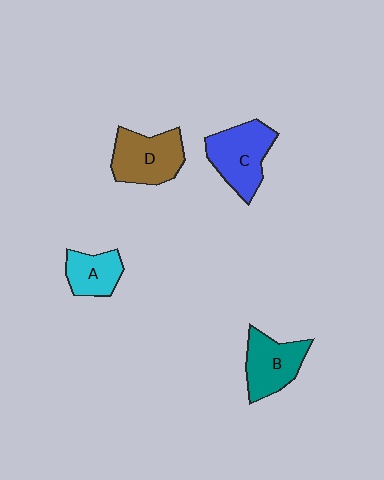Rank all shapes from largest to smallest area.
From largest to smallest: C (blue), D (brown), B (teal), A (cyan).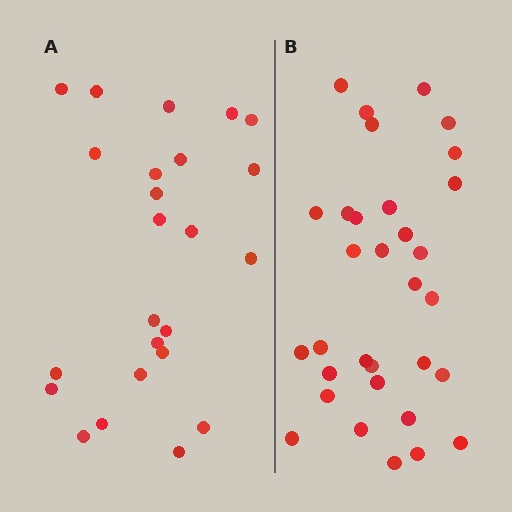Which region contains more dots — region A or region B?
Region B (the right region) has more dots.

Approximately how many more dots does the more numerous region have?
Region B has roughly 8 or so more dots than region A.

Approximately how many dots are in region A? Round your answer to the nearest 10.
About 20 dots. (The exact count is 24, which rounds to 20.)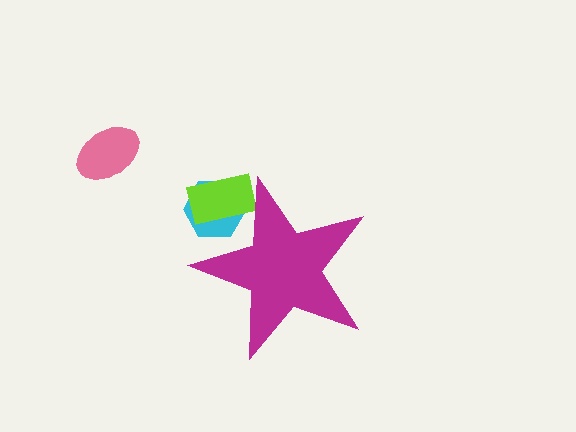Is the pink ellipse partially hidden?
No, the pink ellipse is fully visible.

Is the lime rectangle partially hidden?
Yes, the lime rectangle is partially hidden behind the magenta star.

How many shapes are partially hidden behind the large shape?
2 shapes are partially hidden.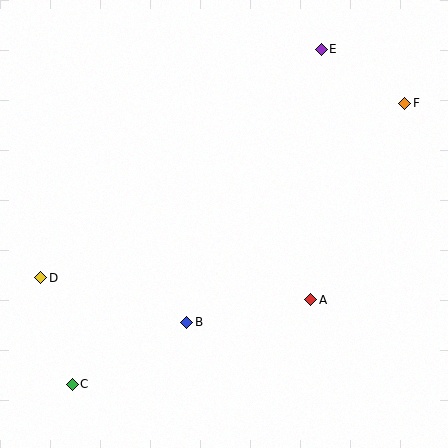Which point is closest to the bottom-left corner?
Point C is closest to the bottom-left corner.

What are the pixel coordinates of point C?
Point C is at (72, 384).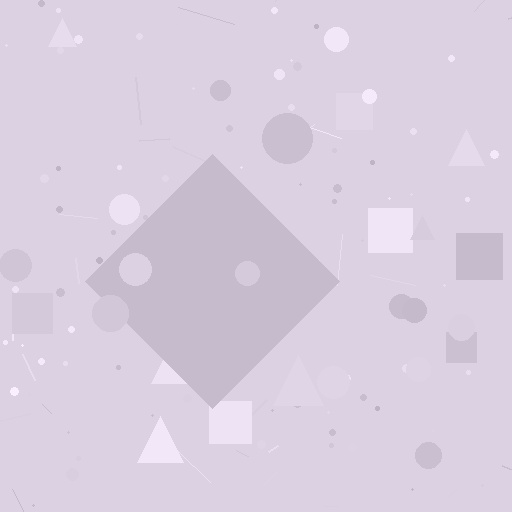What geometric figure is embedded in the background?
A diamond is embedded in the background.